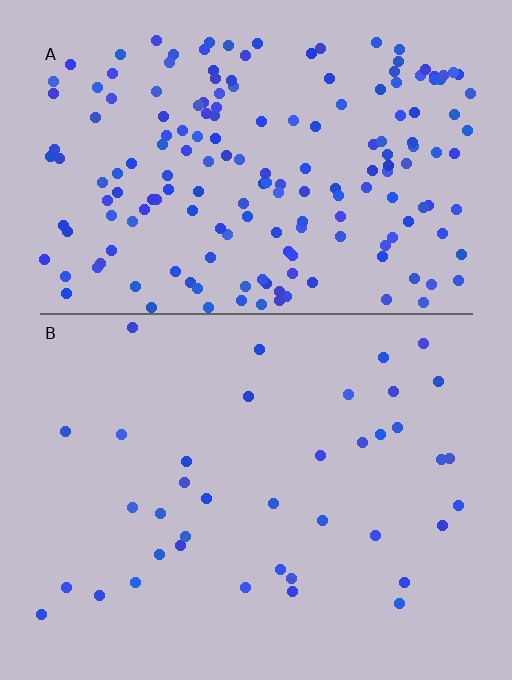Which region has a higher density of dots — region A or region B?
A (the top).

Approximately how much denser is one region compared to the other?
Approximately 4.7× — region A over region B.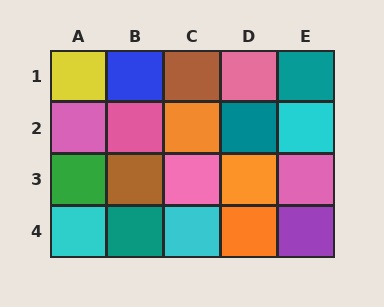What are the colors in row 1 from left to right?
Yellow, blue, brown, pink, teal.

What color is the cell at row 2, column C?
Orange.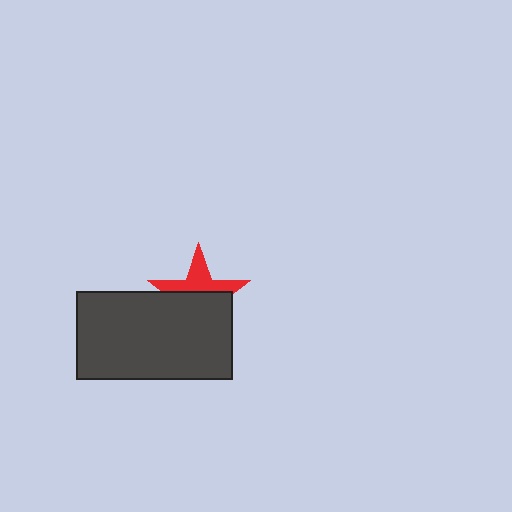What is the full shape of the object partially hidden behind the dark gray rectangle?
The partially hidden object is a red star.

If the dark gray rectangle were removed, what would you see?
You would see the complete red star.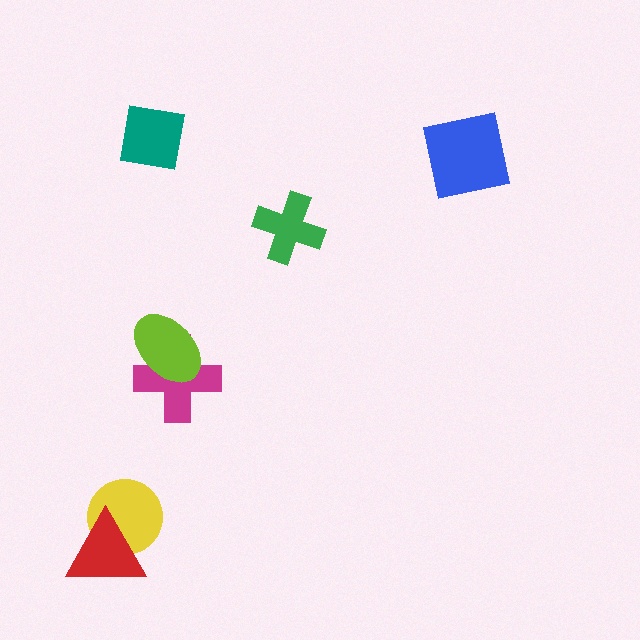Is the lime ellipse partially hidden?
No, no other shape covers it.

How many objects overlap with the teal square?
0 objects overlap with the teal square.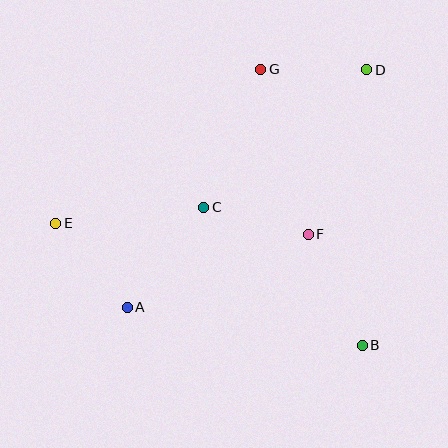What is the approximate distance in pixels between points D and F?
The distance between D and F is approximately 174 pixels.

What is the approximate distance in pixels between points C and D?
The distance between C and D is approximately 213 pixels.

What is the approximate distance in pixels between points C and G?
The distance between C and G is approximately 150 pixels.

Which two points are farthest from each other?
Points D and E are farthest from each other.